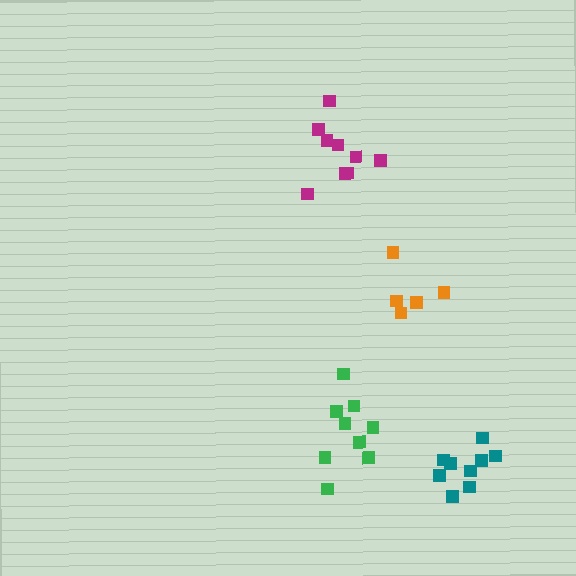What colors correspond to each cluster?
The clusters are colored: green, orange, teal, magenta.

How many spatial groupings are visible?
There are 4 spatial groupings.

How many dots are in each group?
Group 1: 9 dots, Group 2: 5 dots, Group 3: 9 dots, Group 4: 9 dots (32 total).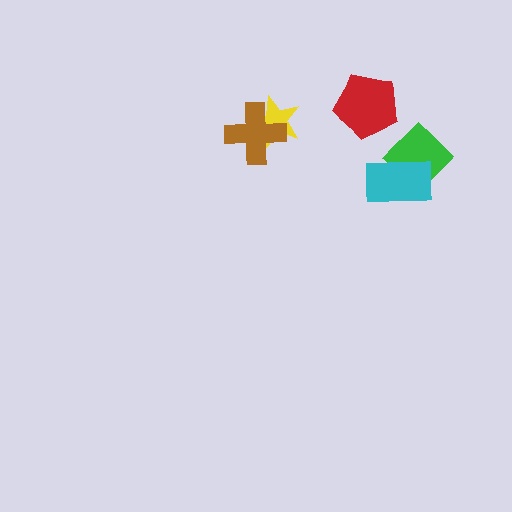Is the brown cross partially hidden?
No, no other shape covers it.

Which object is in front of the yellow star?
The brown cross is in front of the yellow star.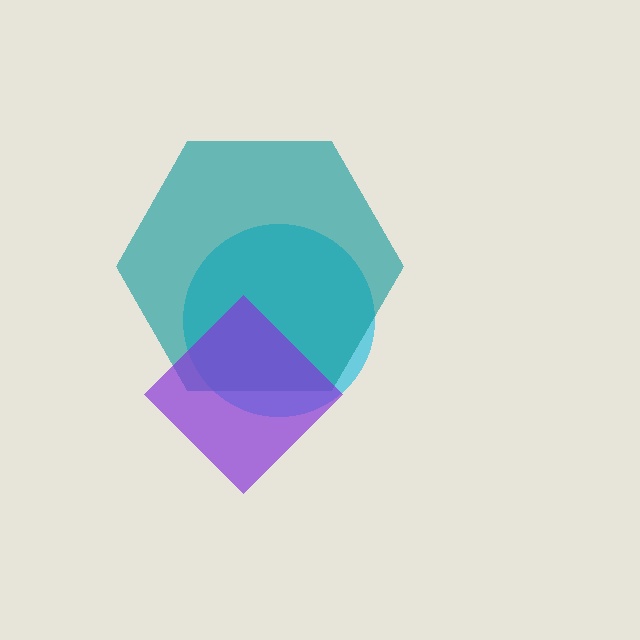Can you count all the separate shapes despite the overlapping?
Yes, there are 3 separate shapes.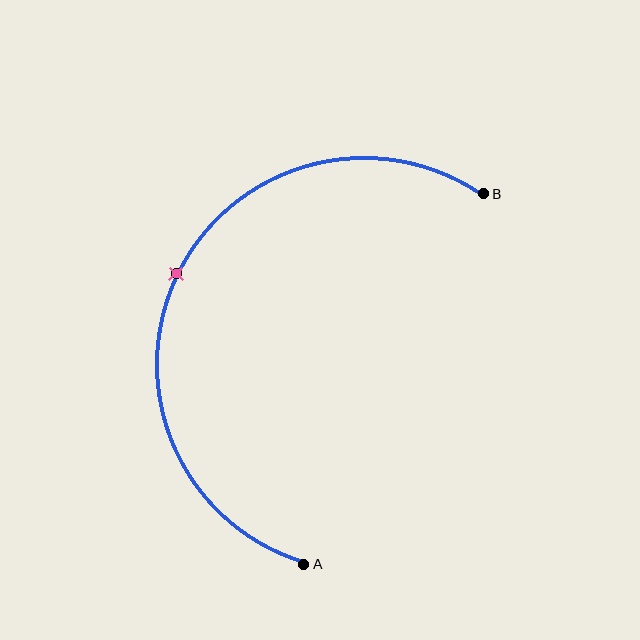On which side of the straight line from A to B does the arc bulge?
The arc bulges to the left of the straight line connecting A and B.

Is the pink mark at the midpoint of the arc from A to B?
Yes. The pink mark lies on the arc at equal arc-length from both A and B — it is the arc midpoint.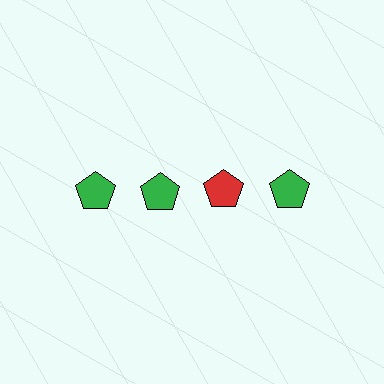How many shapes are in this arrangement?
There are 4 shapes arranged in a grid pattern.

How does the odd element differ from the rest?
It has a different color: red instead of green.